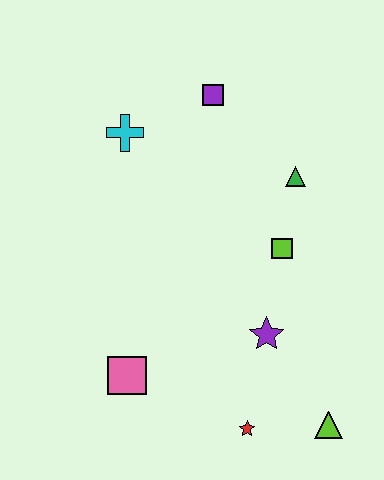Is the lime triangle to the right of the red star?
Yes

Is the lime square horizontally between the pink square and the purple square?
No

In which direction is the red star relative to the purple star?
The red star is below the purple star.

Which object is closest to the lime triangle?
The red star is closest to the lime triangle.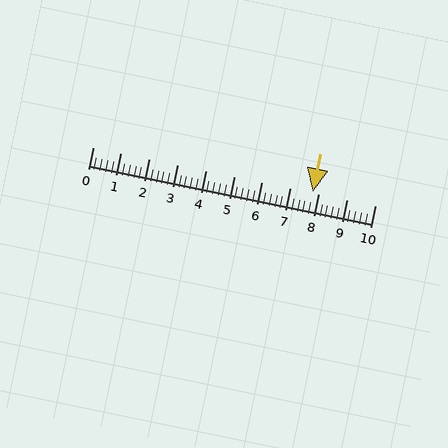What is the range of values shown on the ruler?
The ruler shows values from 0 to 10.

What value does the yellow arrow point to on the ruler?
The yellow arrow points to approximately 7.8.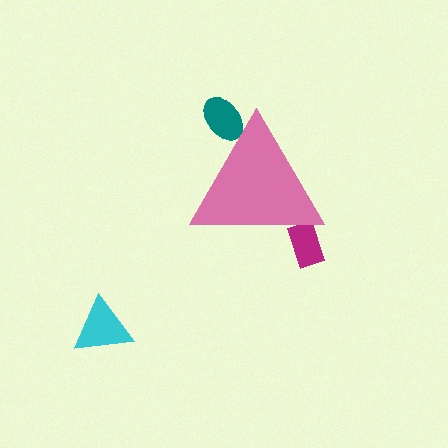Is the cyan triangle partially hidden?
No, the cyan triangle is fully visible.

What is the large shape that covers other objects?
A pink triangle.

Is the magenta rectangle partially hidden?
Yes, the magenta rectangle is partially hidden behind the pink triangle.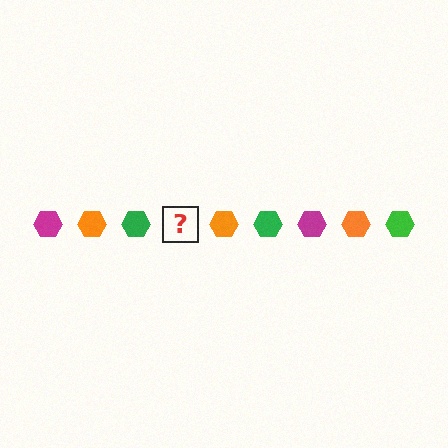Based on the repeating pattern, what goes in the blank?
The blank should be a magenta hexagon.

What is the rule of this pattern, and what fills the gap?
The rule is that the pattern cycles through magenta, orange, green hexagons. The gap should be filled with a magenta hexagon.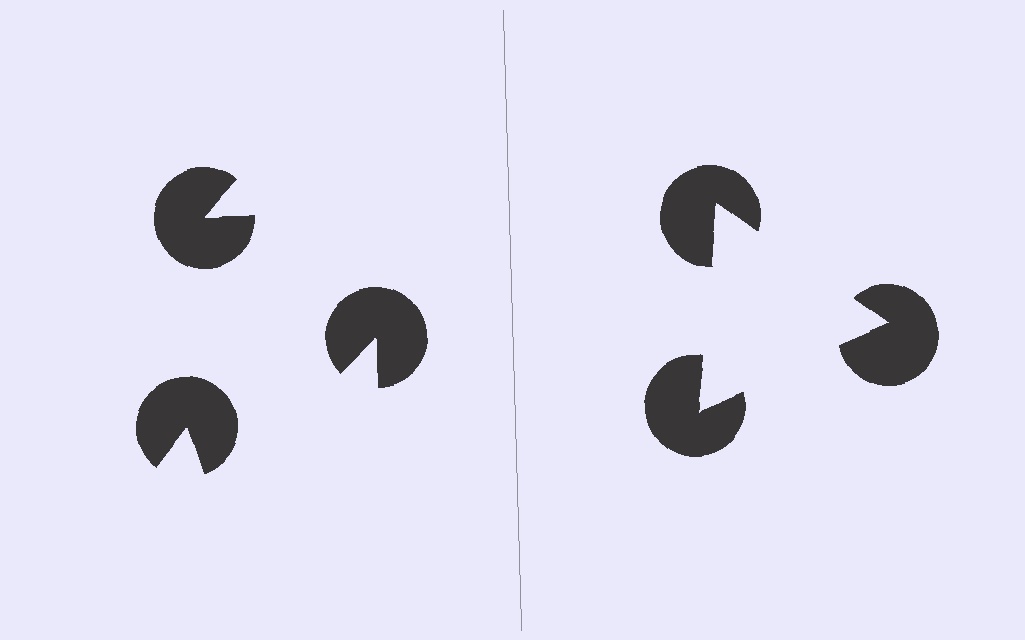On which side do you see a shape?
An illusory triangle appears on the right side. On the left side the wedge cuts are rotated, so no coherent shape forms.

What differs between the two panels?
The pac-man discs are positioned identically on both sides; only the wedge orientations differ. On the right they align to a triangle; on the left they are misaligned.